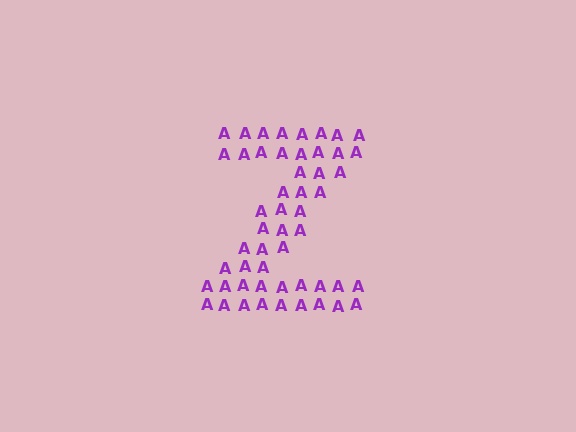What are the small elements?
The small elements are letter A's.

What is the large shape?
The large shape is the letter Z.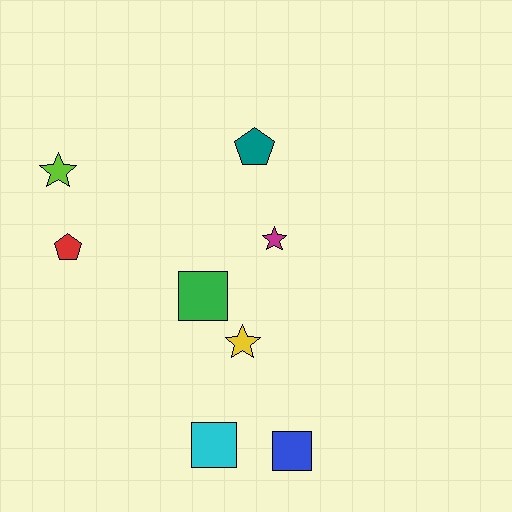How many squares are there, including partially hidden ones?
There are 3 squares.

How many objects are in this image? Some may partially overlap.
There are 8 objects.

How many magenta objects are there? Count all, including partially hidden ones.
There is 1 magenta object.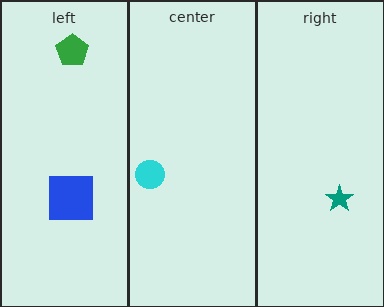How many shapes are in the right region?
1.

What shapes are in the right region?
The teal star.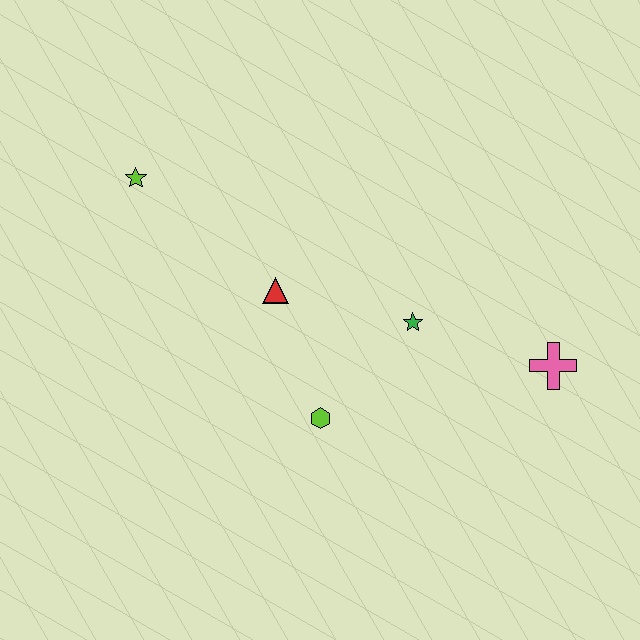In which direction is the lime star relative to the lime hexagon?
The lime star is above the lime hexagon.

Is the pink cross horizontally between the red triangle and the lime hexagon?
No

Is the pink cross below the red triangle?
Yes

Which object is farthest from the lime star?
The pink cross is farthest from the lime star.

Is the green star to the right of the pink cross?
No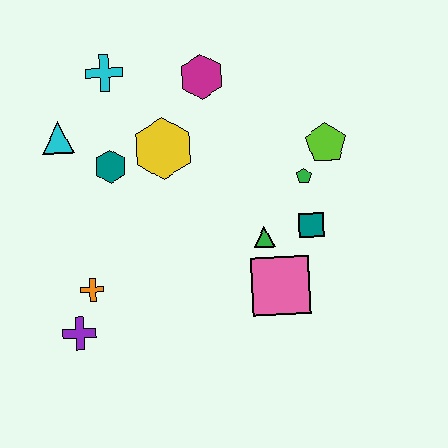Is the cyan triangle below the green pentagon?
No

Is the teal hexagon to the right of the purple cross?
Yes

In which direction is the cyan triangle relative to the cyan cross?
The cyan triangle is below the cyan cross.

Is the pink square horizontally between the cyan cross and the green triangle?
No